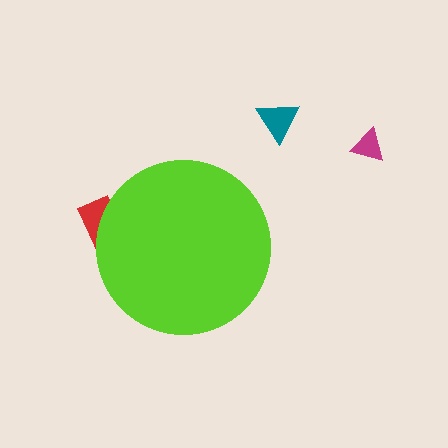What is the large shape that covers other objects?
A lime circle.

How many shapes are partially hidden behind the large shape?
1 shape is partially hidden.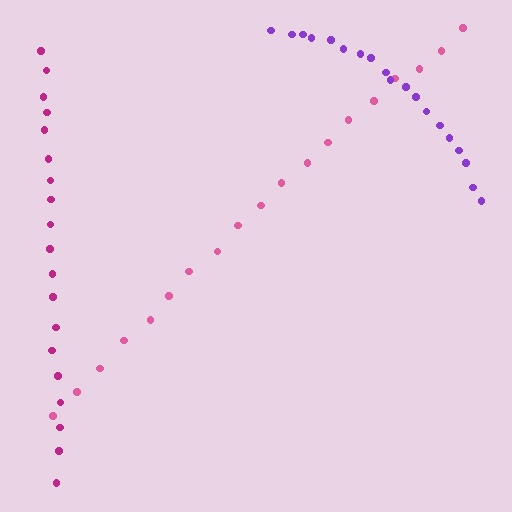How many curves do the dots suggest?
There are 3 distinct paths.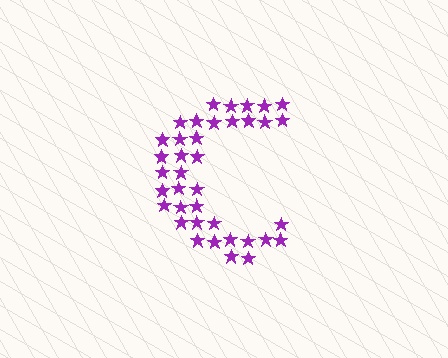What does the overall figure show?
The overall figure shows the letter C.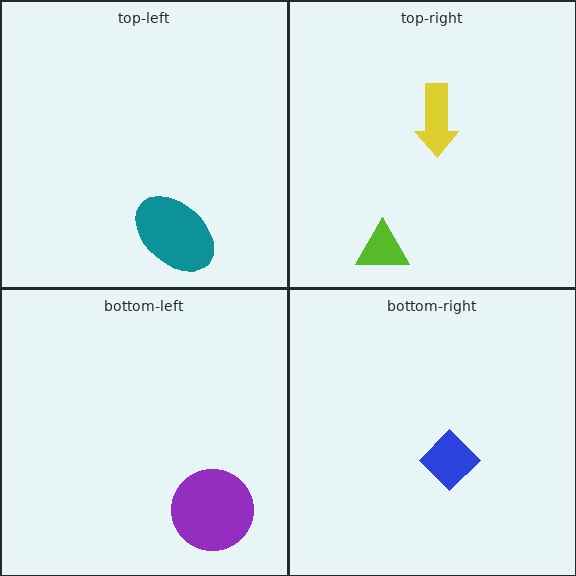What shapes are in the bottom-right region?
The blue diamond.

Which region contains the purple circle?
The bottom-left region.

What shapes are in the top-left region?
The teal ellipse.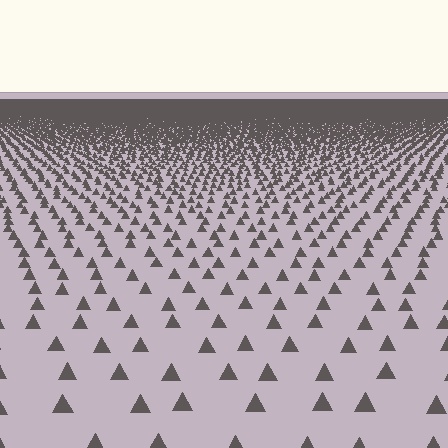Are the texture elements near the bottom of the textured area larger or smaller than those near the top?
Larger. Near the bottom, elements are closer to the viewer and appear at a bigger on-screen size.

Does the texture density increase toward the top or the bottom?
Density increases toward the top.